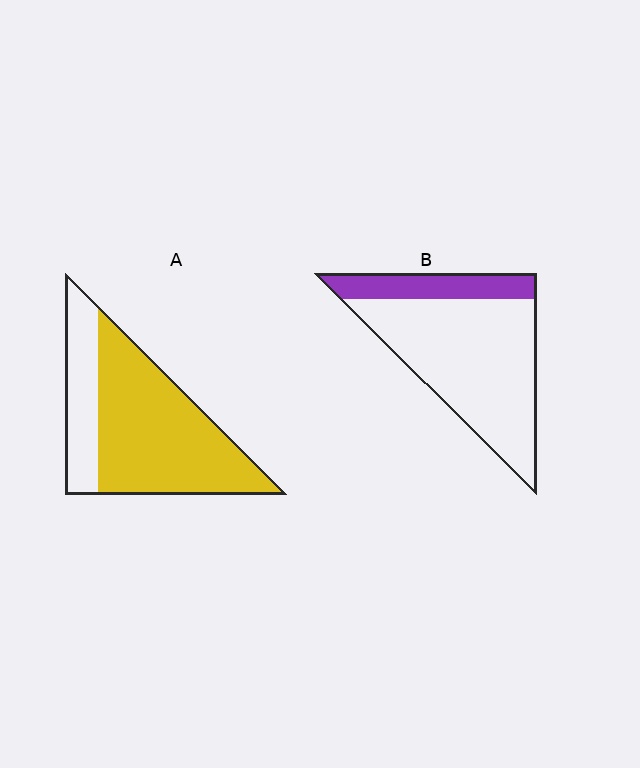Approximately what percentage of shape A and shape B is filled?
A is approximately 75% and B is approximately 20%.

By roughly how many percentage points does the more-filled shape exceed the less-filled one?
By roughly 50 percentage points (A over B).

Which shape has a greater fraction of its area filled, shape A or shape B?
Shape A.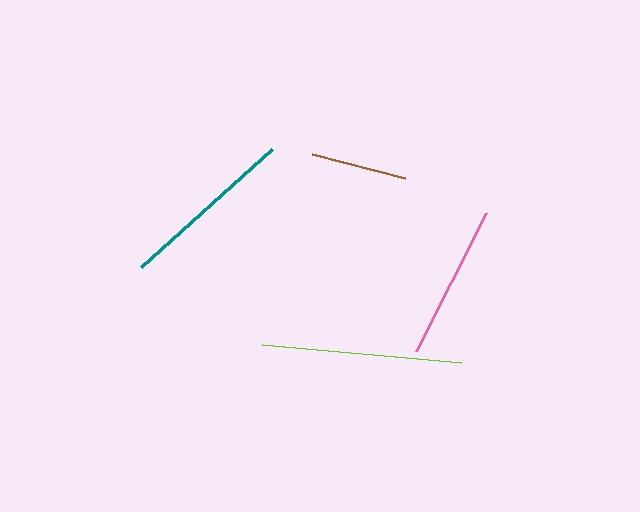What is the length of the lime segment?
The lime segment is approximately 199 pixels long.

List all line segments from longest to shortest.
From longest to shortest: lime, teal, pink, brown.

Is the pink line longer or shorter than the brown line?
The pink line is longer than the brown line.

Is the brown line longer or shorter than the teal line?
The teal line is longer than the brown line.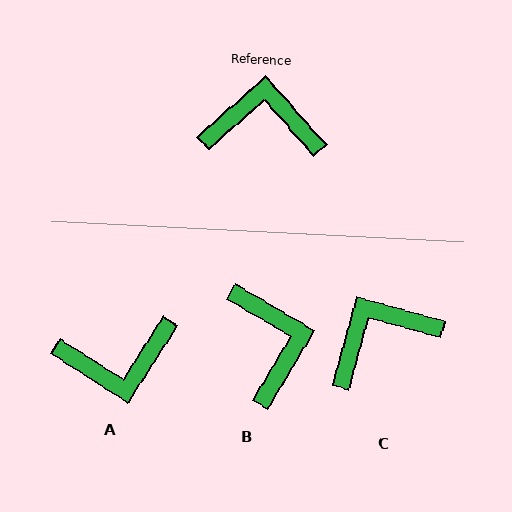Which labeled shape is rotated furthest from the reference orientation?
A, about 164 degrees away.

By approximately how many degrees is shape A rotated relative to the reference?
Approximately 164 degrees clockwise.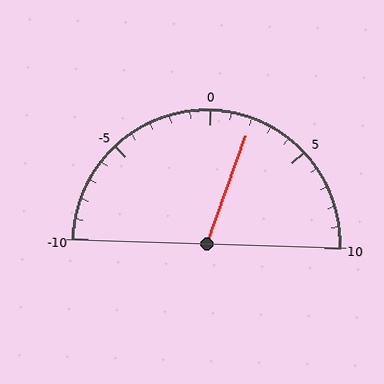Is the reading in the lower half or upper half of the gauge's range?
The reading is in the upper half of the range (-10 to 10).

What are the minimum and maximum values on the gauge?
The gauge ranges from -10 to 10.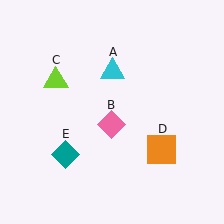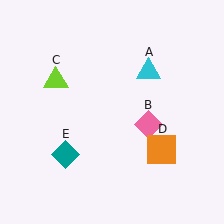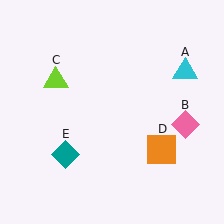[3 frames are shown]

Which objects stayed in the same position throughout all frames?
Lime triangle (object C) and orange square (object D) and teal diamond (object E) remained stationary.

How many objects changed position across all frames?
2 objects changed position: cyan triangle (object A), pink diamond (object B).